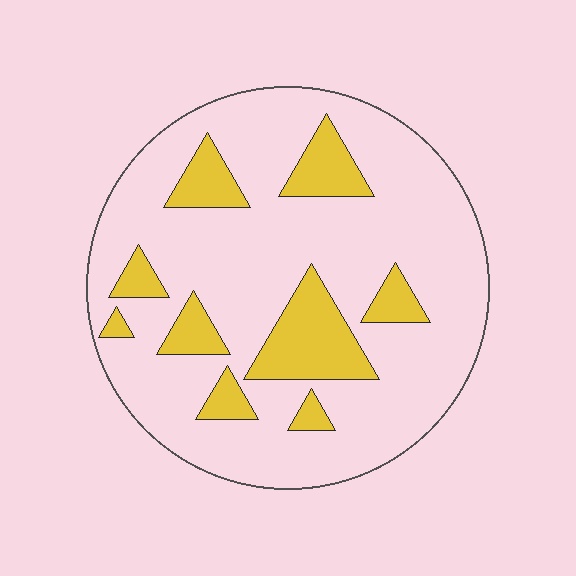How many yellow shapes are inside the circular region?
9.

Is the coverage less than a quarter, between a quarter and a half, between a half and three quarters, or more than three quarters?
Less than a quarter.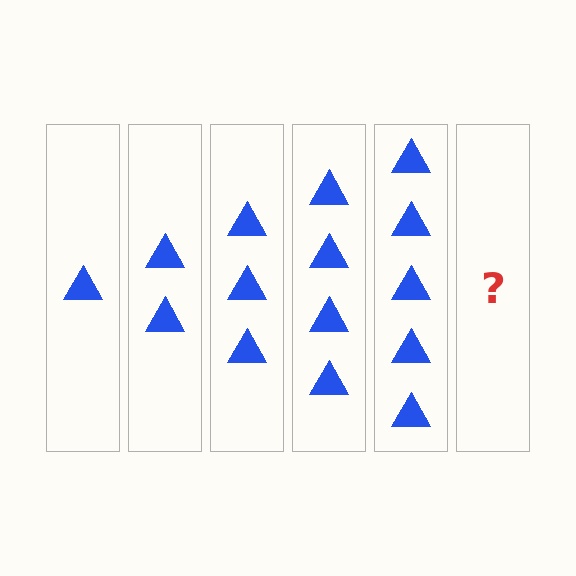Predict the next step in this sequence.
The next step is 6 triangles.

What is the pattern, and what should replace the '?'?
The pattern is that each step adds one more triangle. The '?' should be 6 triangles.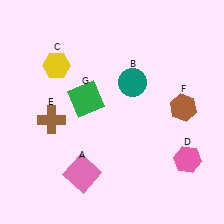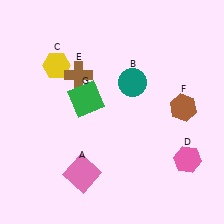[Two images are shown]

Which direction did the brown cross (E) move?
The brown cross (E) moved up.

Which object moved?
The brown cross (E) moved up.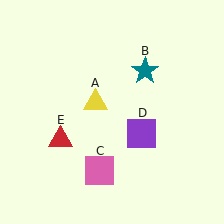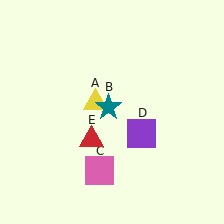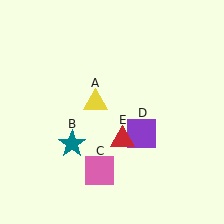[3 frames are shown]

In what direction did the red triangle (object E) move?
The red triangle (object E) moved right.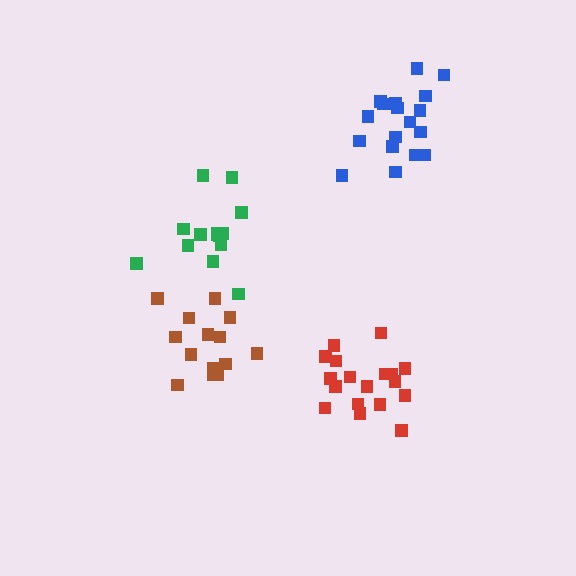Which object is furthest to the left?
The brown cluster is leftmost.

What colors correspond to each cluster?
The clusters are colored: blue, red, green, brown.